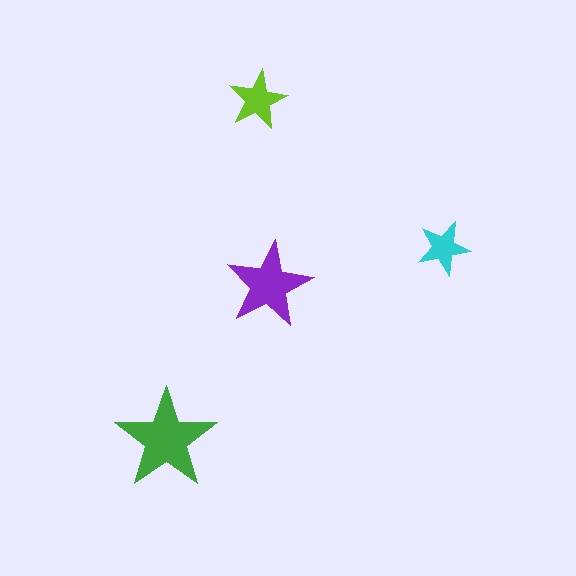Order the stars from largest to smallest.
the green one, the purple one, the lime one, the cyan one.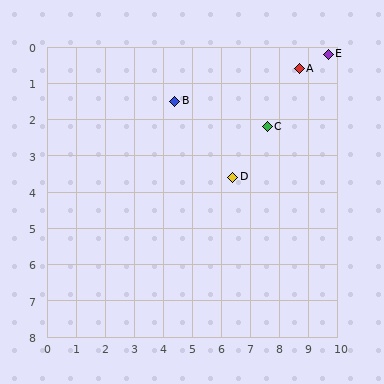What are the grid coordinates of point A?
Point A is at approximately (8.7, 0.6).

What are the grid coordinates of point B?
Point B is at approximately (4.4, 1.5).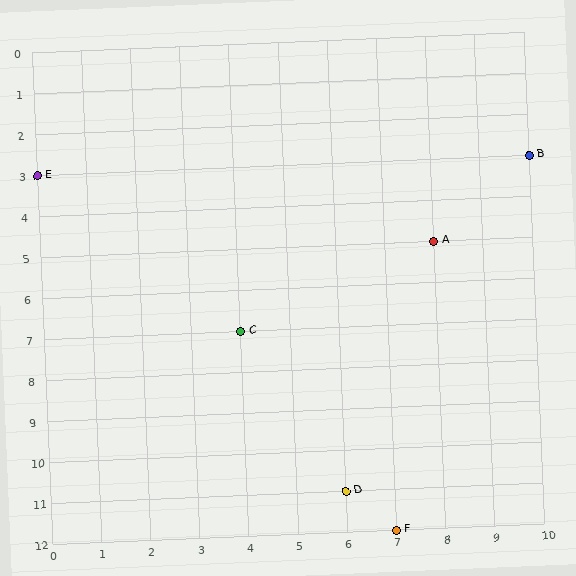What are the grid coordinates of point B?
Point B is at grid coordinates (10, 3).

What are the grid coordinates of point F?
Point F is at grid coordinates (7, 12).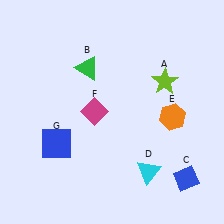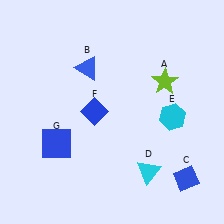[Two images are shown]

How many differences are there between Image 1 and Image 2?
There are 3 differences between the two images.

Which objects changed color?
B changed from green to blue. E changed from orange to cyan. F changed from magenta to blue.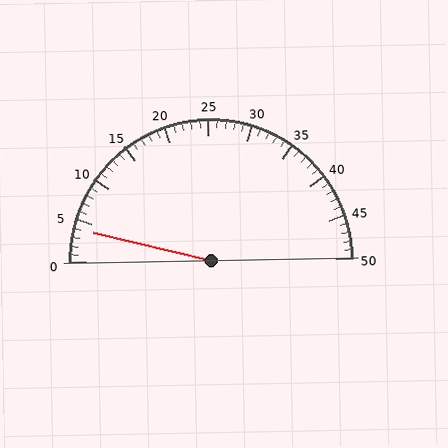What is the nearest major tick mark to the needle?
The nearest major tick mark is 5.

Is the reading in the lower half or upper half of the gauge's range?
The reading is in the lower half of the range (0 to 50).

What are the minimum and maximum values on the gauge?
The gauge ranges from 0 to 50.